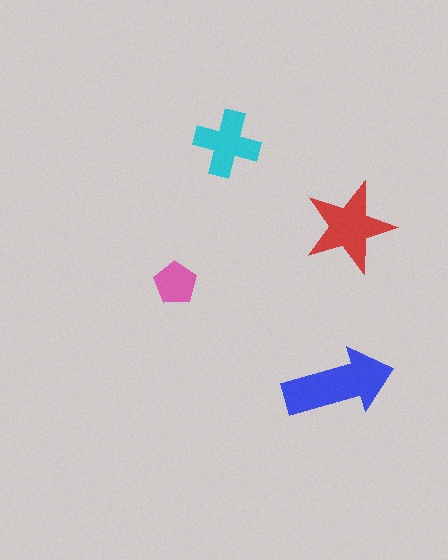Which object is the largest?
The blue arrow.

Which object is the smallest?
The pink pentagon.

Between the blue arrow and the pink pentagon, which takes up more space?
The blue arrow.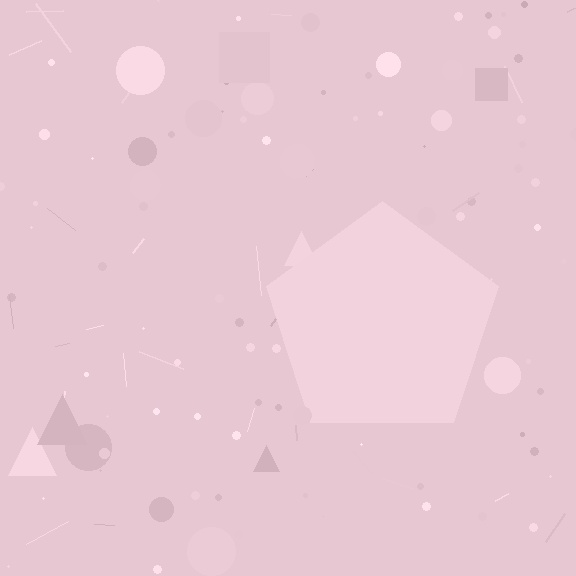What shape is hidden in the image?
A pentagon is hidden in the image.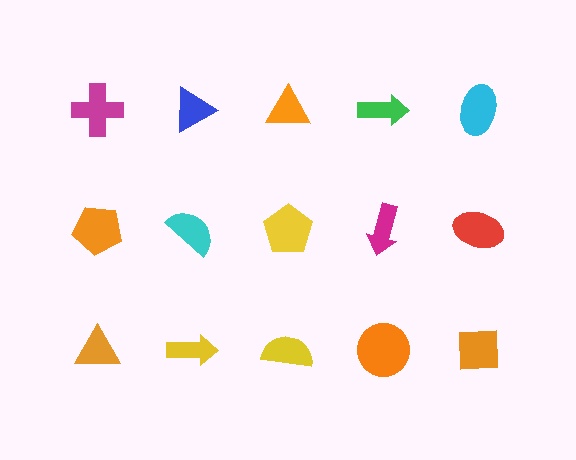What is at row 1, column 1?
A magenta cross.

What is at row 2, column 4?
A magenta arrow.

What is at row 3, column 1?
An orange triangle.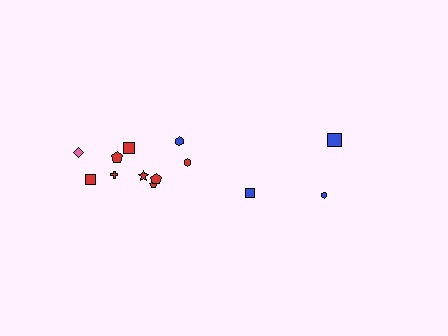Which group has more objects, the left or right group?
The left group.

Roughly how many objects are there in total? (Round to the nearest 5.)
Roughly 15 objects in total.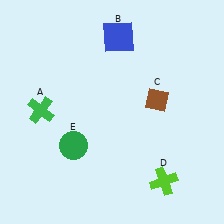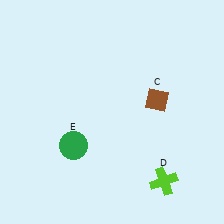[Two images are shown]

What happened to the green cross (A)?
The green cross (A) was removed in Image 2. It was in the top-left area of Image 1.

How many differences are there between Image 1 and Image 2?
There are 2 differences between the two images.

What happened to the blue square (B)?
The blue square (B) was removed in Image 2. It was in the top-right area of Image 1.